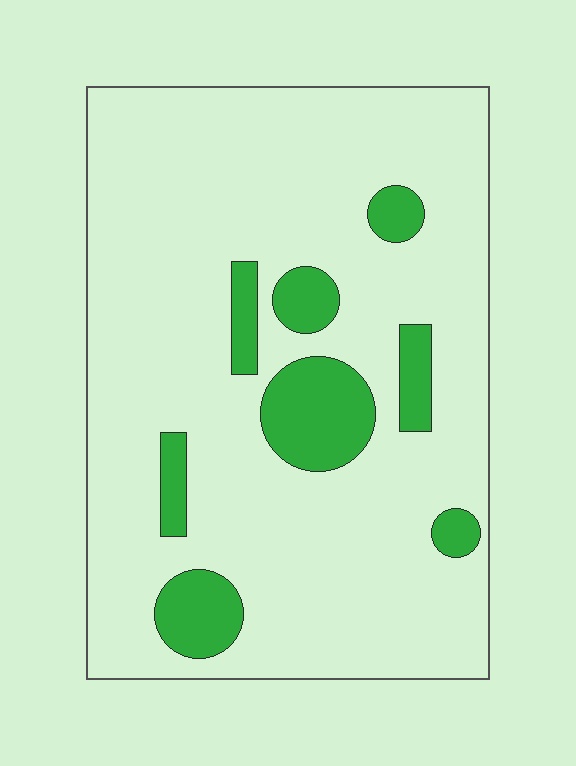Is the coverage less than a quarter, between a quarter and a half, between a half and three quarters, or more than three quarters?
Less than a quarter.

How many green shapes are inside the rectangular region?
8.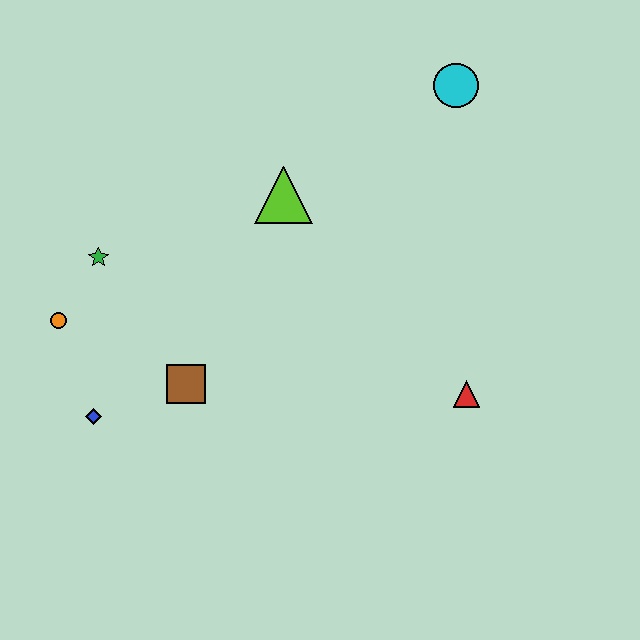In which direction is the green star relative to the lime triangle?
The green star is to the left of the lime triangle.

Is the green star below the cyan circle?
Yes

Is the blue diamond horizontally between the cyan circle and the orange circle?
Yes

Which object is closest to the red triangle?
The lime triangle is closest to the red triangle.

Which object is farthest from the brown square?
The cyan circle is farthest from the brown square.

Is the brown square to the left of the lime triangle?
Yes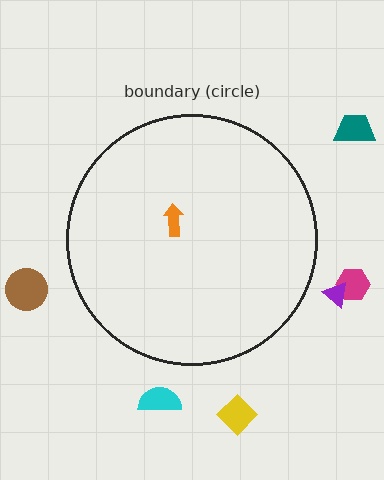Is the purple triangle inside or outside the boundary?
Outside.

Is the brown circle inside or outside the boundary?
Outside.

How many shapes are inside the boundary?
1 inside, 6 outside.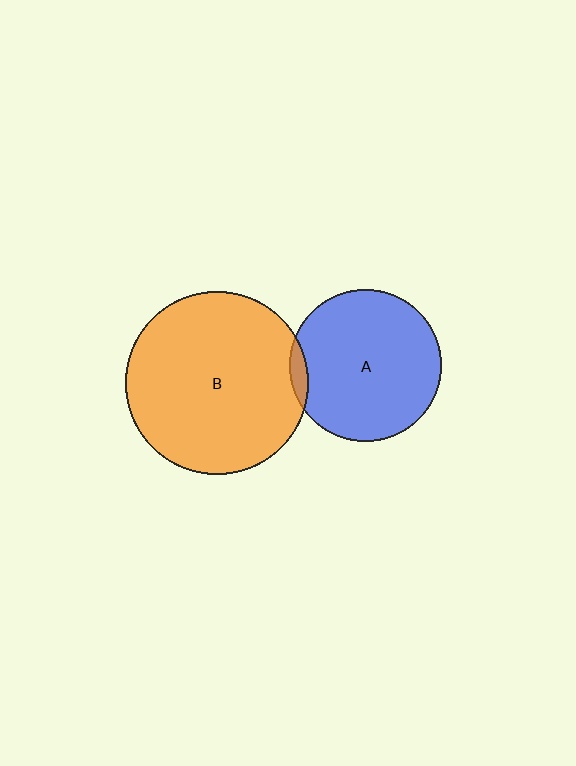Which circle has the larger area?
Circle B (orange).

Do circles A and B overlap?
Yes.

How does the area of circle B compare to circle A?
Approximately 1.5 times.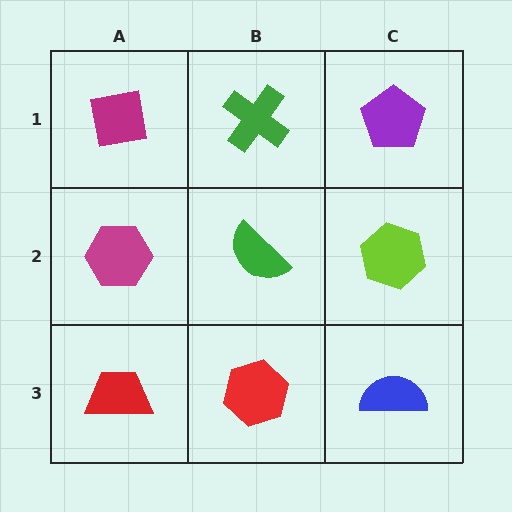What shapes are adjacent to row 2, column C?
A purple pentagon (row 1, column C), a blue semicircle (row 3, column C), a green semicircle (row 2, column B).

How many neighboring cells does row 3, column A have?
2.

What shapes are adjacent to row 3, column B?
A green semicircle (row 2, column B), a red trapezoid (row 3, column A), a blue semicircle (row 3, column C).